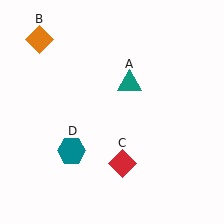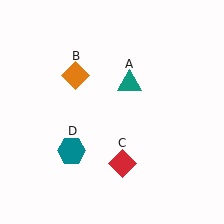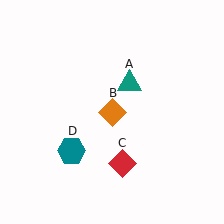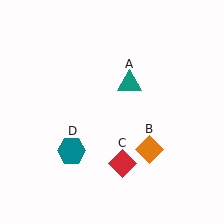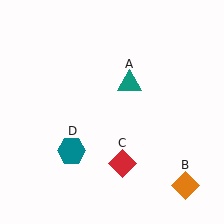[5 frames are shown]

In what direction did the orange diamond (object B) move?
The orange diamond (object B) moved down and to the right.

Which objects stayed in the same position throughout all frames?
Teal triangle (object A) and red diamond (object C) and teal hexagon (object D) remained stationary.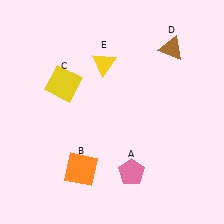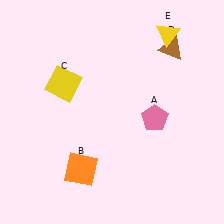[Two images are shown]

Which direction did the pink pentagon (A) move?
The pink pentagon (A) moved up.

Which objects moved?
The objects that moved are: the pink pentagon (A), the yellow triangle (E).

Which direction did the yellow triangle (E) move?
The yellow triangle (E) moved right.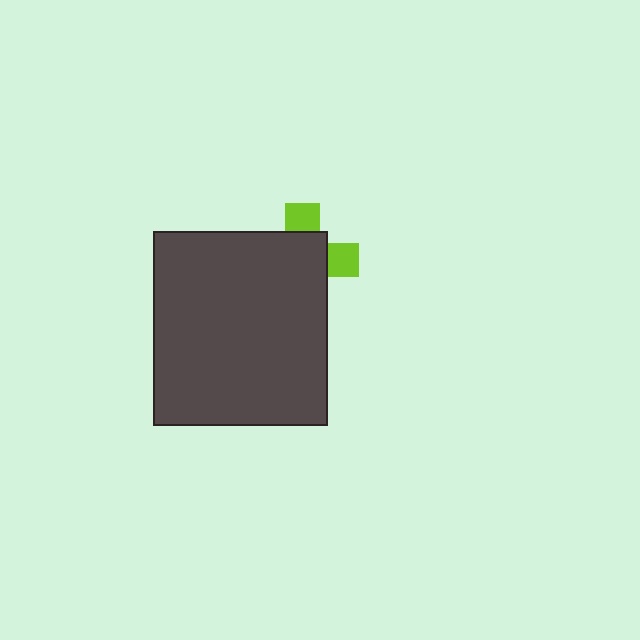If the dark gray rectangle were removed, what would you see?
You would see the complete lime cross.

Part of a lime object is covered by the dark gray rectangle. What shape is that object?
It is a cross.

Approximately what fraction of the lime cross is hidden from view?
Roughly 69% of the lime cross is hidden behind the dark gray rectangle.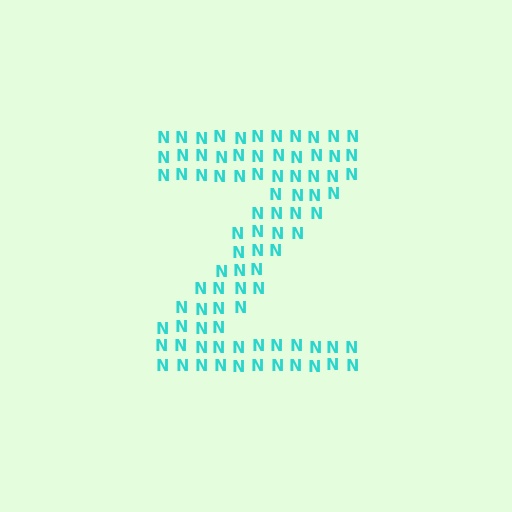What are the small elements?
The small elements are letter N's.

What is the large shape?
The large shape is the letter Z.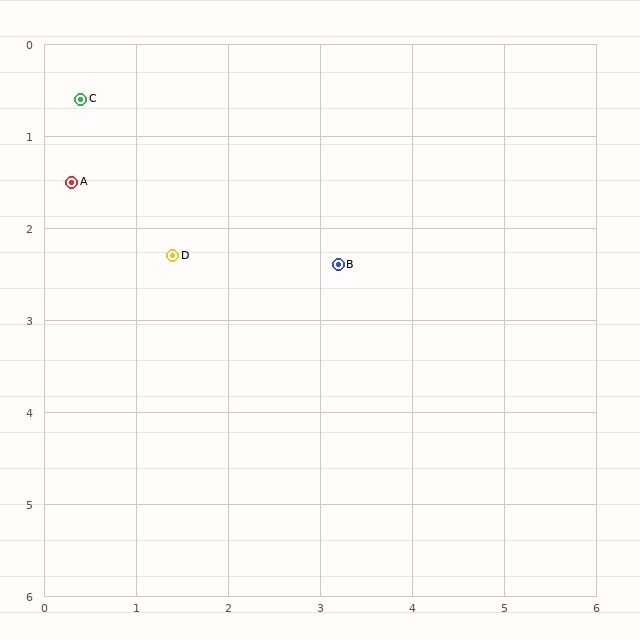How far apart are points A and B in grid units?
Points A and B are about 3.0 grid units apart.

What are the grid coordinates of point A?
Point A is at approximately (0.3, 1.5).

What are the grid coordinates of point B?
Point B is at approximately (3.2, 2.4).